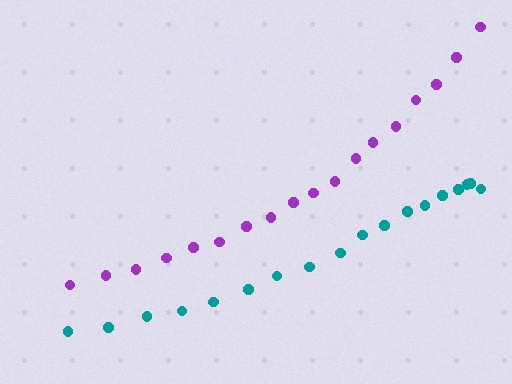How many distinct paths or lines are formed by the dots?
There are 2 distinct paths.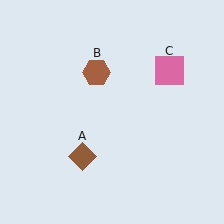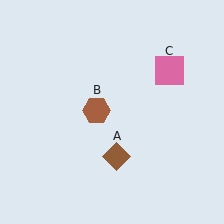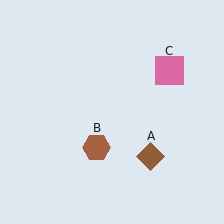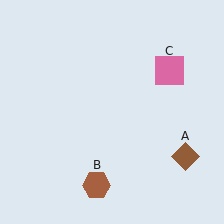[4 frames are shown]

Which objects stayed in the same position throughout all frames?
Pink square (object C) remained stationary.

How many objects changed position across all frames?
2 objects changed position: brown diamond (object A), brown hexagon (object B).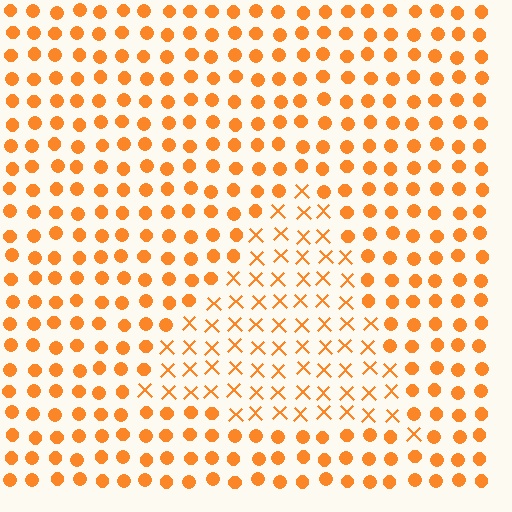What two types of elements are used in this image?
The image uses X marks inside the triangle region and circles outside it.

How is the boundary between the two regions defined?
The boundary is defined by a change in element shape: X marks inside vs. circles outside. All elements share the same color and spacing.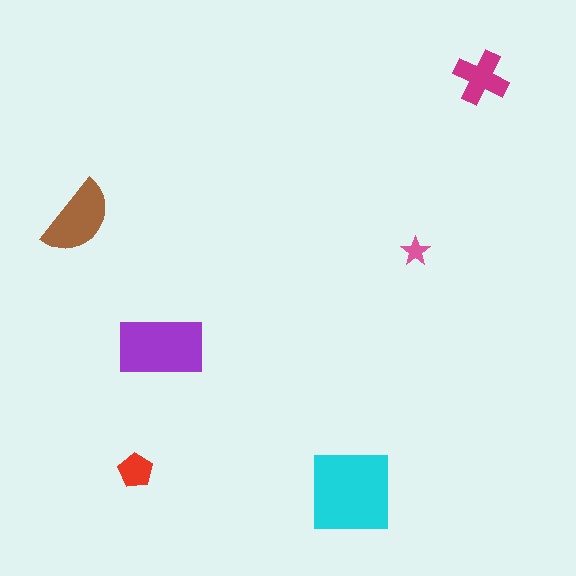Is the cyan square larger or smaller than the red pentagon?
Larger.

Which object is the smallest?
The pink star.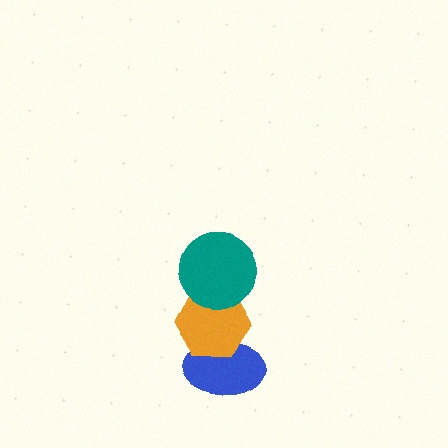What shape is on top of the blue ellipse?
The orange hexagon is on top of the blue ellipse.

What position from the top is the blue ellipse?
The blue ellipse is 3rd from the top.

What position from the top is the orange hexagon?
The orange hexagon is 2nd from the top.